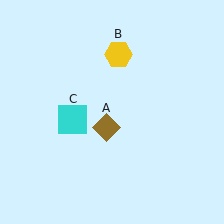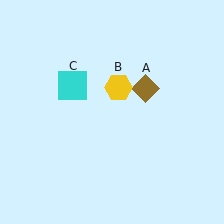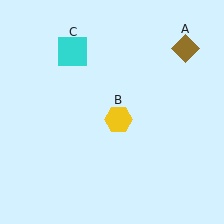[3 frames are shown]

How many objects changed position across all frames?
3 objects changed position: brown diamond (object A), yellow hexagon (object B), cyan square (object C).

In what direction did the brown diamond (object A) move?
The brown diamond (object A) moved up and to the right.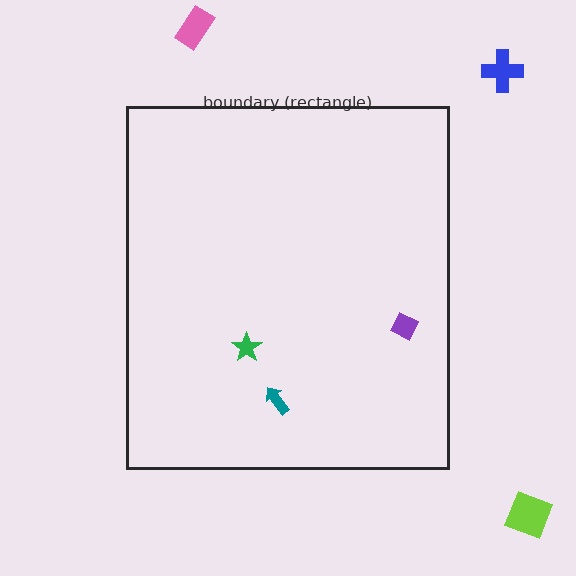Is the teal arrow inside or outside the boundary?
Inside.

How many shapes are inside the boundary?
3 inside, 3 outside.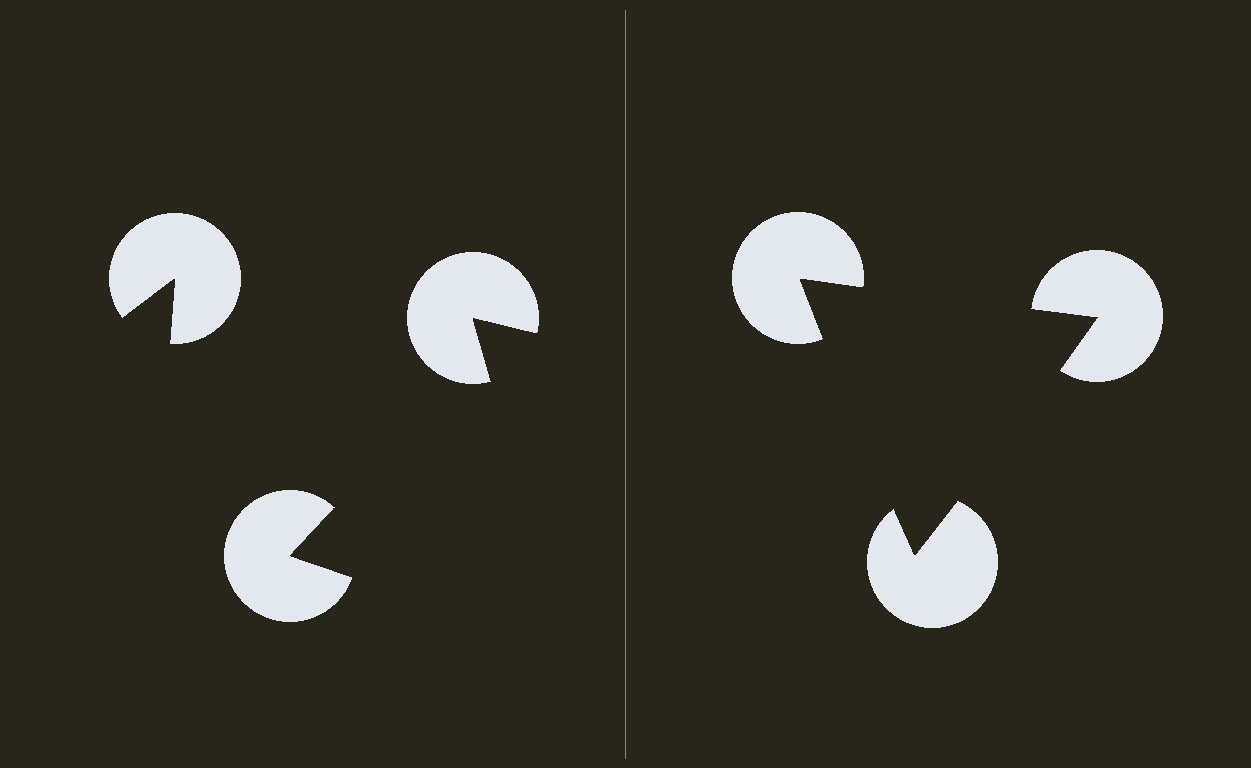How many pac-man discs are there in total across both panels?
6 — 3 on each side.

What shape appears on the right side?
An illusory triangle.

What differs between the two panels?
The pac-man discs are positioned identically on both sides; only the wedge orientations differ. On the right they align to a triangle; on the left they are misaligned.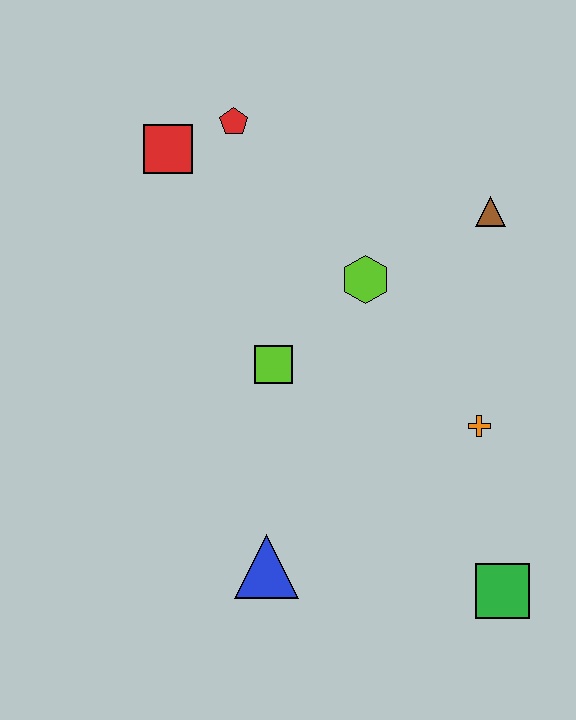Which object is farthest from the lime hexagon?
The green square is farthest from the lime hexagon.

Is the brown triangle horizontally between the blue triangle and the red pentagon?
No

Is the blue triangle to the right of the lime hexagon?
No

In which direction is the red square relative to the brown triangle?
The red square is to the left of the brown triangle.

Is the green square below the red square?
Yes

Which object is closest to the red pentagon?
The red square is closest to the red pentagon.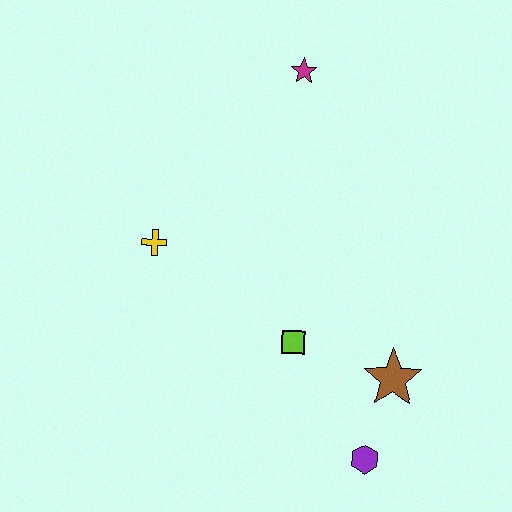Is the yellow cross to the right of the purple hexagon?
No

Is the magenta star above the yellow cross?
Yes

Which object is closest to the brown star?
The purple hexagon is closest to the brown star.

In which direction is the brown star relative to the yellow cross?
The brown star is to the right of the yellow cross.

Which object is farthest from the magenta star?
The purple hexagon is farthest from the magenta star.